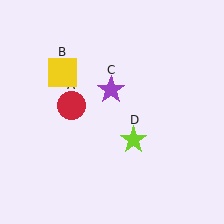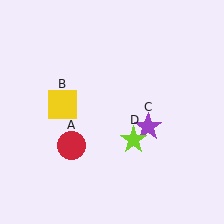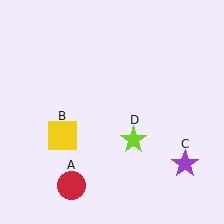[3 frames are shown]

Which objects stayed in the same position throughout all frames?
Lime star (object D) remained stationary.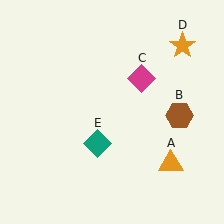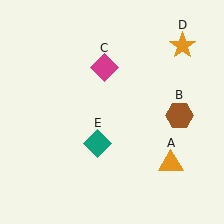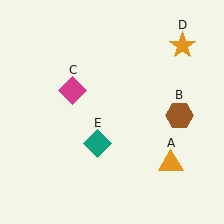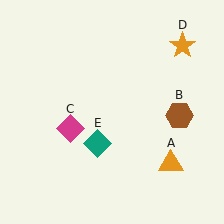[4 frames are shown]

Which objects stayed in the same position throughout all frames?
Orange triangle (object A) and brown hexagon (object B) and orange star (object D) and teal diamond (object E) remained stationary.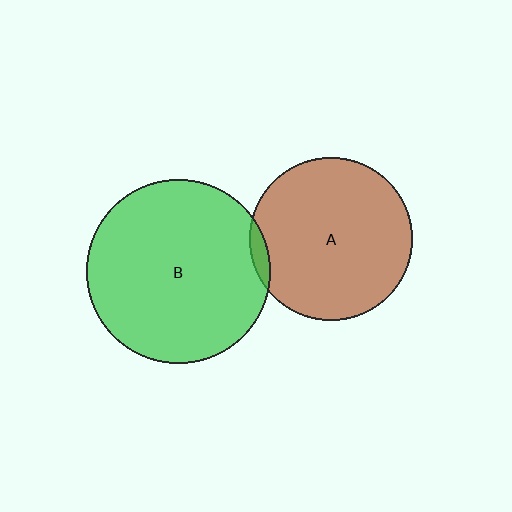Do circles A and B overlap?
Yes.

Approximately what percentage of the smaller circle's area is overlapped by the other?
Approximately 5%.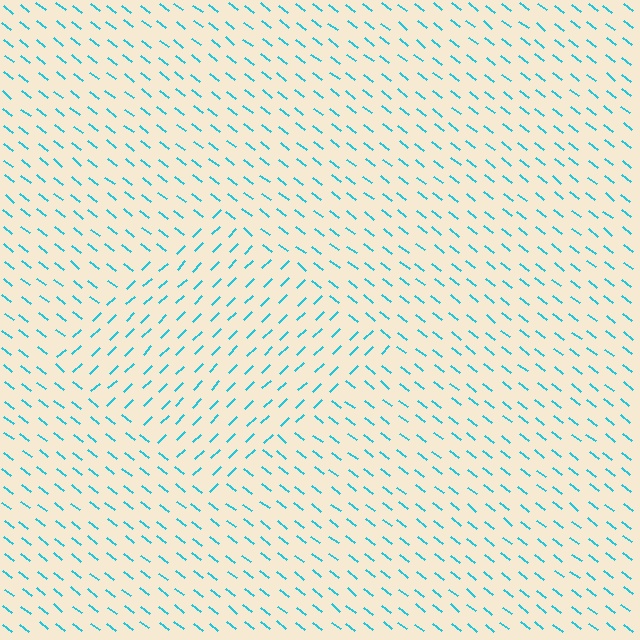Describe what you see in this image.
The image is filled with small cyan line segments. A diamond region in the image has lines oriented differently from the surrounding lines, creating a visible texture boundary.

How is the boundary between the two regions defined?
The boundary is defined purely by a change in line orientation (approximately 82 degrees difference). All lines are the same color and thickness.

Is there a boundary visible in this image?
Yes, there is a texture boundary formed by a change in line orientation.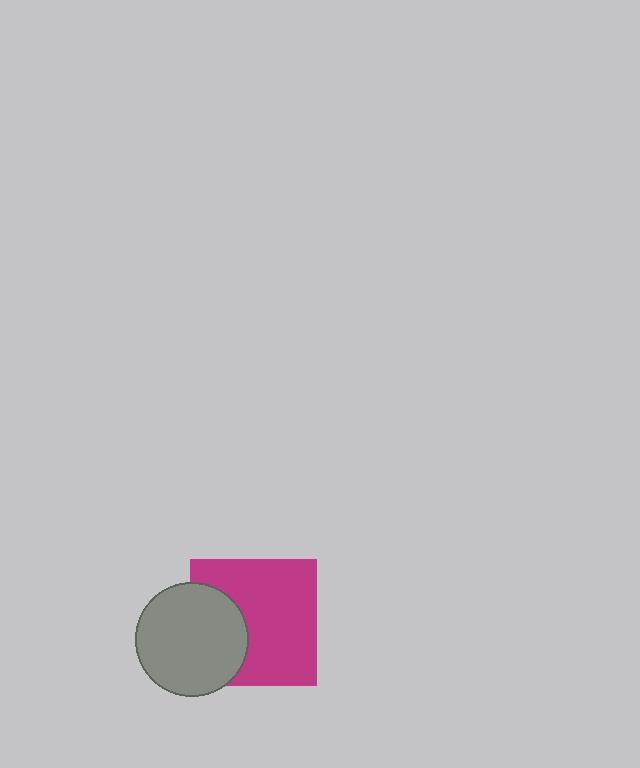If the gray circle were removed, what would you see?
You would see the complete magenta square.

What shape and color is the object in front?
The object in front is a gray circle.